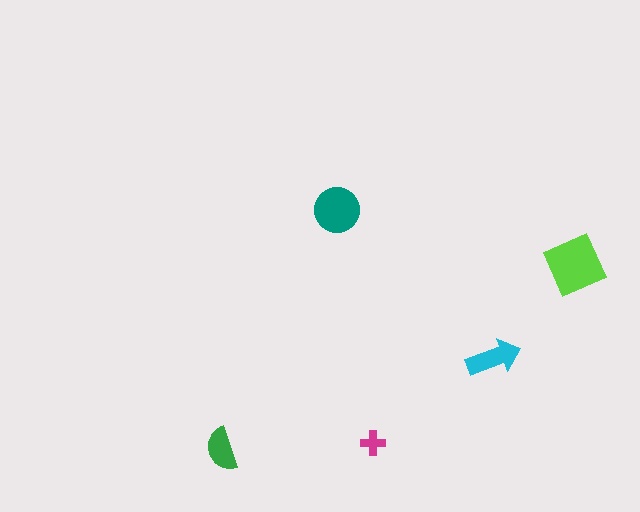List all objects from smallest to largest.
The magenta cross, the green semicircle, the cyan arrow, the teal circle, the lime diamond.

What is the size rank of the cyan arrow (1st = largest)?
3rd.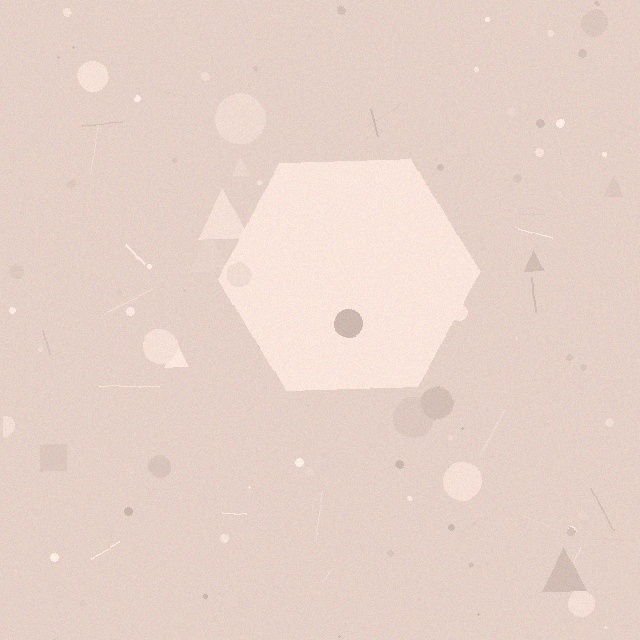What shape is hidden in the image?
A hexagon is hidden in the image.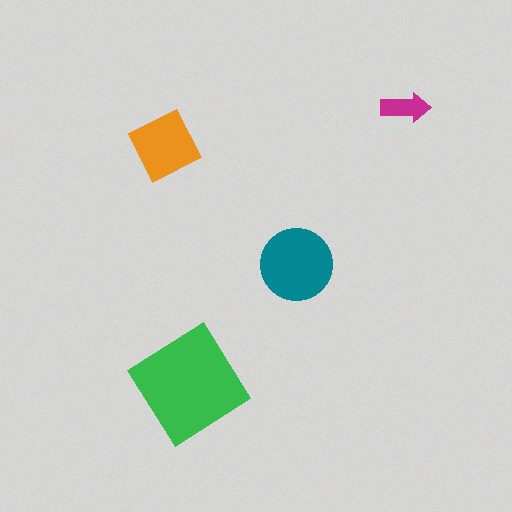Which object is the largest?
The green diamond.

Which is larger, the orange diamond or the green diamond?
The green diamond.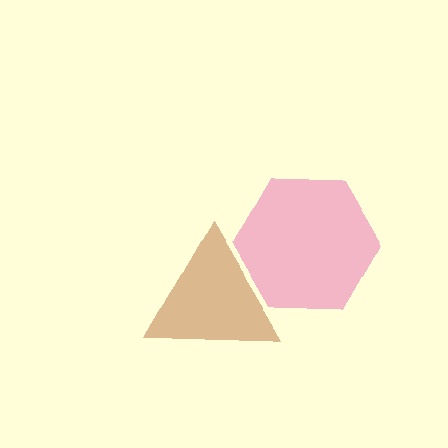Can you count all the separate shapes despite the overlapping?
Yes, there are 2 separate shapes.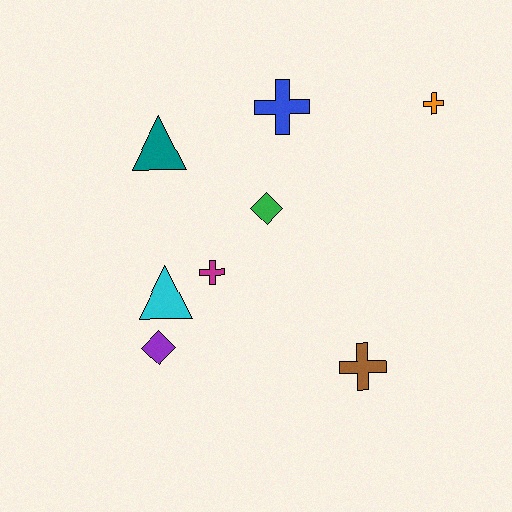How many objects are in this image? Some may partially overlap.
There are 8 objects.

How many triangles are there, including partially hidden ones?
There are 2 triangles.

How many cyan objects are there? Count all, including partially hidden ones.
There is 1 cyan object.